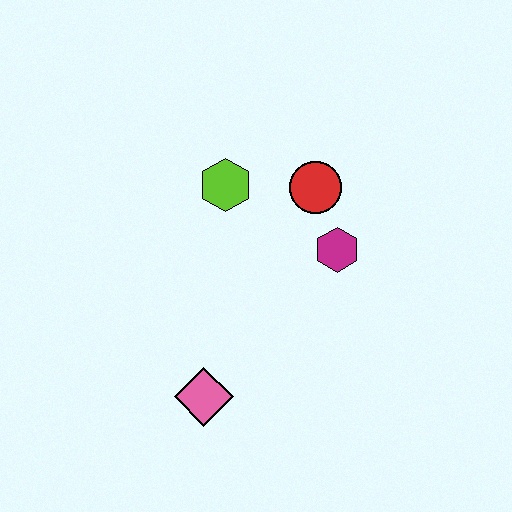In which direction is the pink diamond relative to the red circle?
The pink diamond is below the red circle.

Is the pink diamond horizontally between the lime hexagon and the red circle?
No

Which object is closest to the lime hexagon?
The red circle is closest to the lime hexagon.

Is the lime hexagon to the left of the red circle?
Yes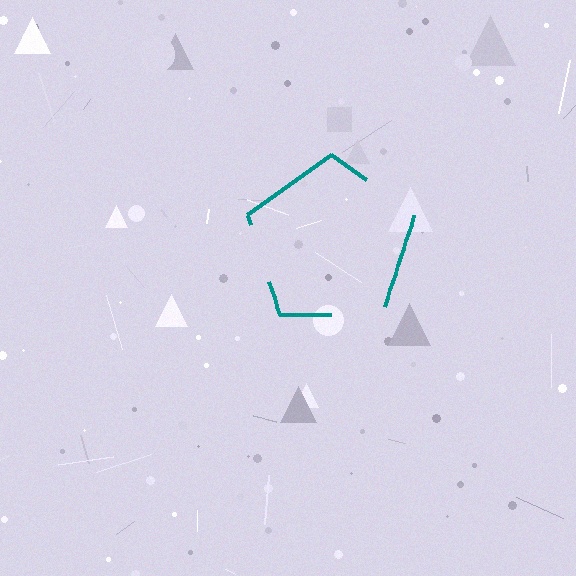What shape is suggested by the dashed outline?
The dashed outline suggests a pentagon.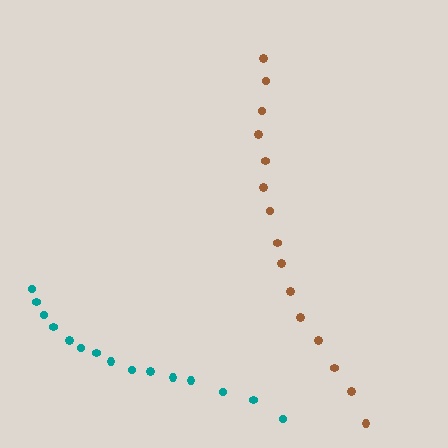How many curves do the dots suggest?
There are 2 distinct paths.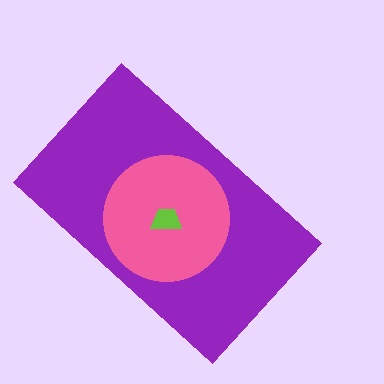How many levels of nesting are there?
3.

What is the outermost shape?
The purple rectangle.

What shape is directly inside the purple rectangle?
The pink circle.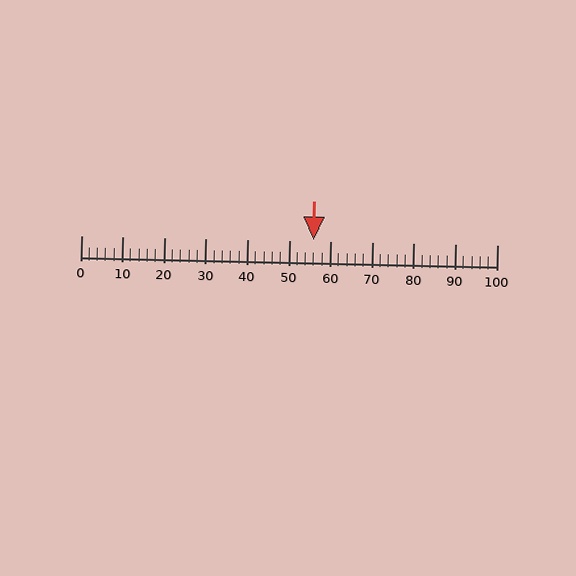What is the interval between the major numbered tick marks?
The major tick marks are spaced 10 units apart.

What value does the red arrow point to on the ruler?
The red arrow points to approximately 56.